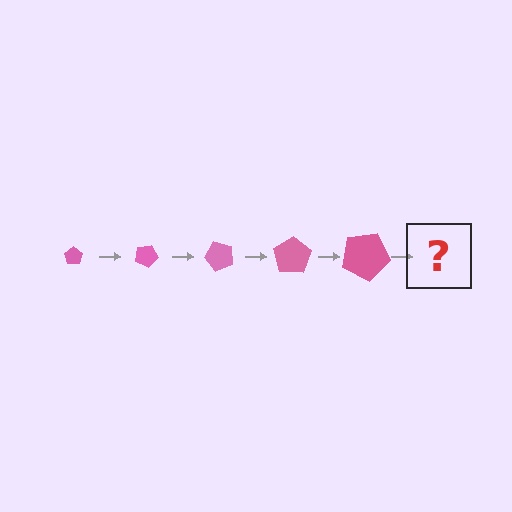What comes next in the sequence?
The next element should be a pentagon, larger than the previous one and rotated 125 degrees from the start.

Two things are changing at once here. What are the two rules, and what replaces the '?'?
The two rules are that the pentagon grows larger each step and it rotates 25 degrees each step. The '?' should be a pentagon, larger than the previous one and rotated 125 degrees from the start.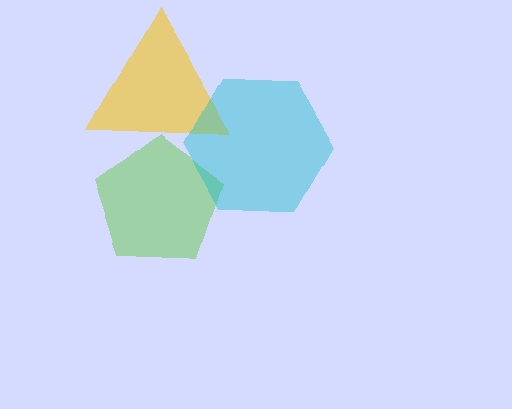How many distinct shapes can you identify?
There are 3 distinct shapes: a lime pentagon, a yellow triangle, a cyan hexagon.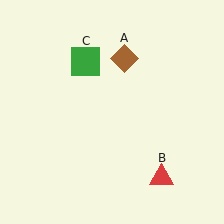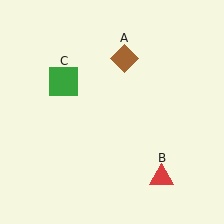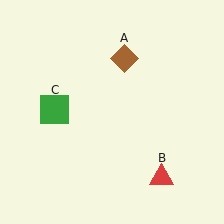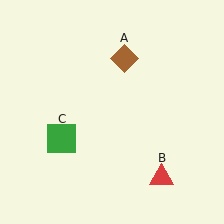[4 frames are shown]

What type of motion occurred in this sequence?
The green square (object C) rotated counterclockwise around the center of the scene.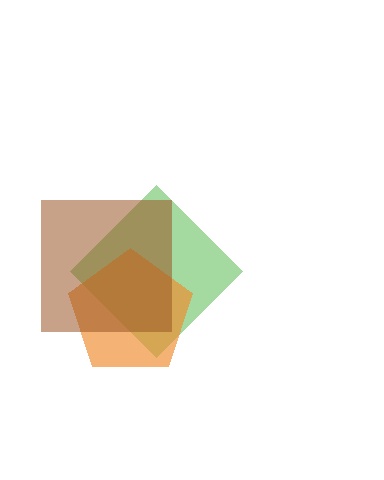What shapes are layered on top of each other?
The layered shapes are: a green diamond, an orange pentagon, a brown square.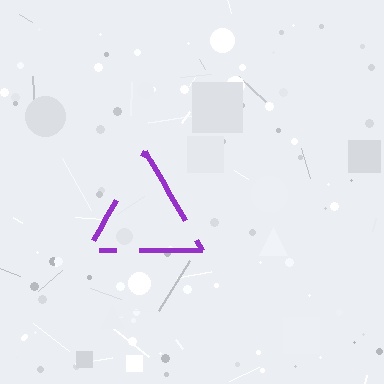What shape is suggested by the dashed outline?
The dashed outline suggests a triangle.